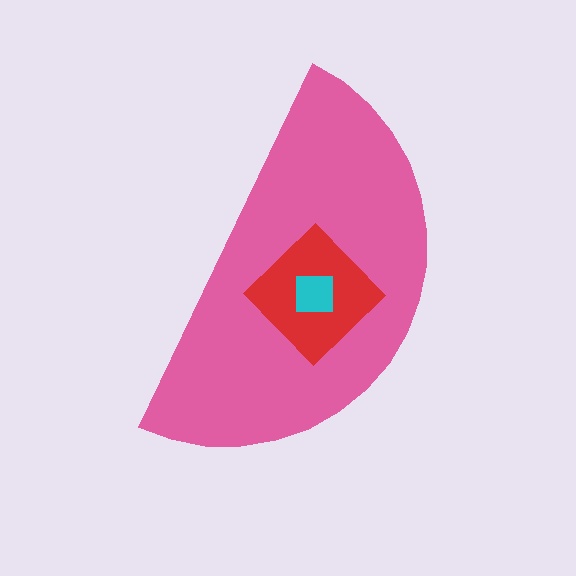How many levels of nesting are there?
3.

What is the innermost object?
The cyan square.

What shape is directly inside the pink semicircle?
The red diamond.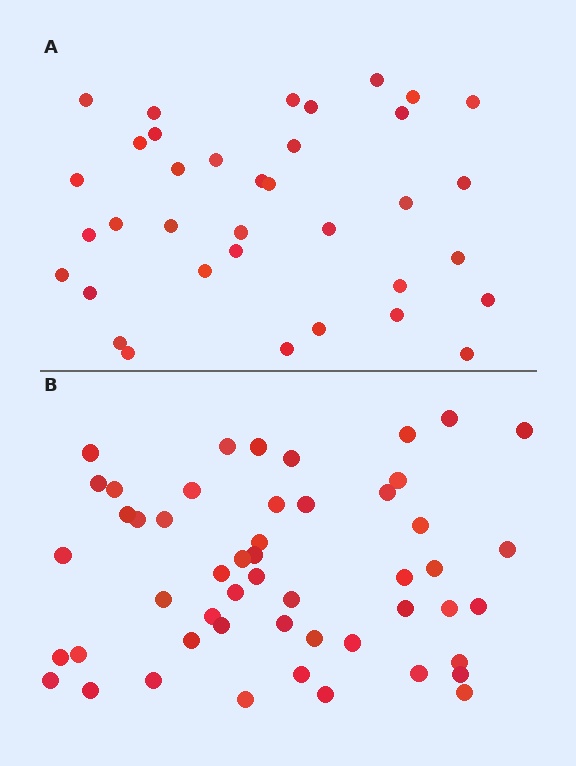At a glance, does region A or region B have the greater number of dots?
Region B (the bottom region) has more dots.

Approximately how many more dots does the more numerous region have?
Region B has approximately 15 more dots than region A.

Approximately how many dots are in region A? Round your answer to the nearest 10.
About 40 dots. (The exact count is 36, which rounds to 40.)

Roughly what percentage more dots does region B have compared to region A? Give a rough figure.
About 40% more.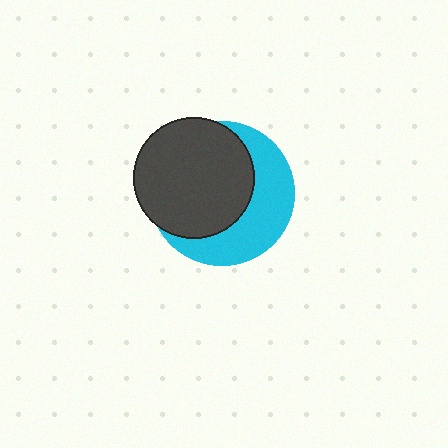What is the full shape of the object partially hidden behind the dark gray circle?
The partially hidden object is a cyan circle.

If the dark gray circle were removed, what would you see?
You would see the complete cyan circle.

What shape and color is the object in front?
The object in front is a dark gray circle.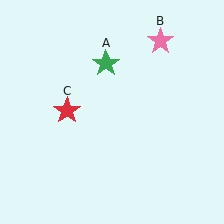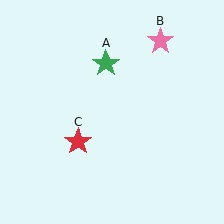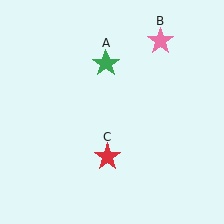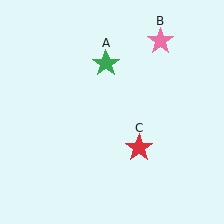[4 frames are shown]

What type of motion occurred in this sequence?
The red star (object C) rotated counterclockwise around the center of the scene.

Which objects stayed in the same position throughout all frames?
Green star (object A) and pink star (object B) remained stationary.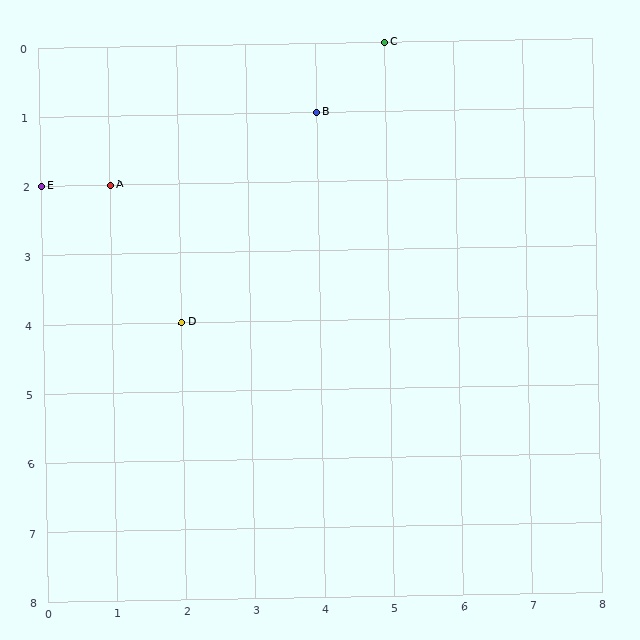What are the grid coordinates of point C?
Point C is at grid coordinates (5, 0).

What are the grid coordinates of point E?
Point E is at grid coordinates (0, 2).